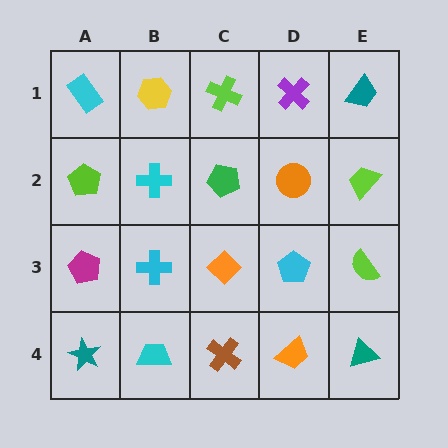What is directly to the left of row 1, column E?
A purple cross.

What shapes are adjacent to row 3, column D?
An orange circle (row 2, column D), an orange trapezoid (row 4, column D), an orange diamond (row 3, column C), a lime semicircle (row 3, column E).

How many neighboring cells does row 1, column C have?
3.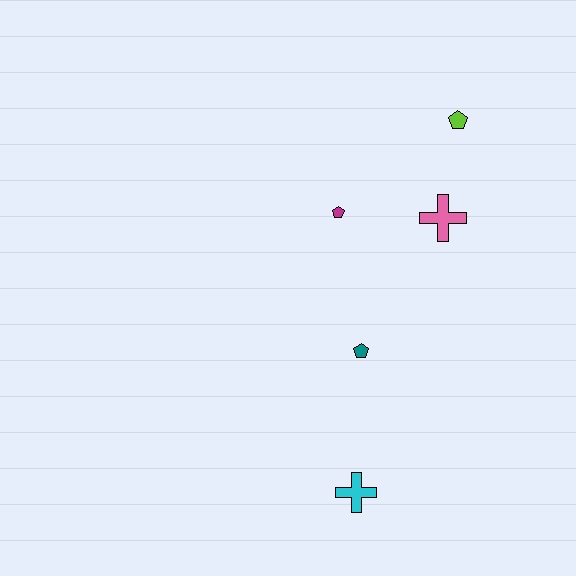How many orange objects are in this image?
There are no orange objects.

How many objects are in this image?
There are 5 objects.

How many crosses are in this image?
There are 2 crosses.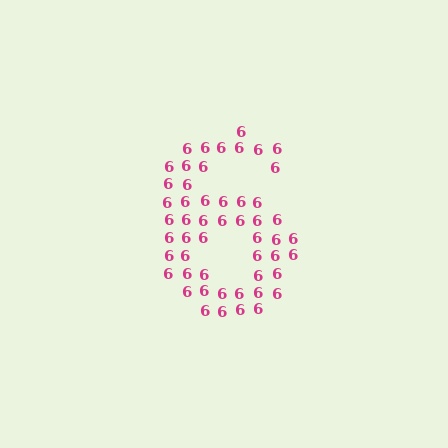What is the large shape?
The large shape is the digit 6.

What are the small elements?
The small elements are digit 6's.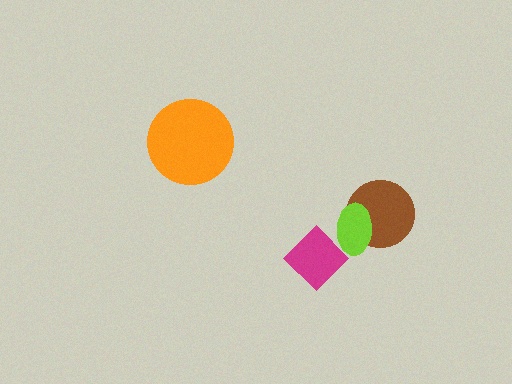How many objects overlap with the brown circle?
1 object overlaps with the brown circle.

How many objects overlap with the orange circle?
0 objects overlap with the orange circle.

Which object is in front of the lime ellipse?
The magenta diamond is in front of the lime ellipse.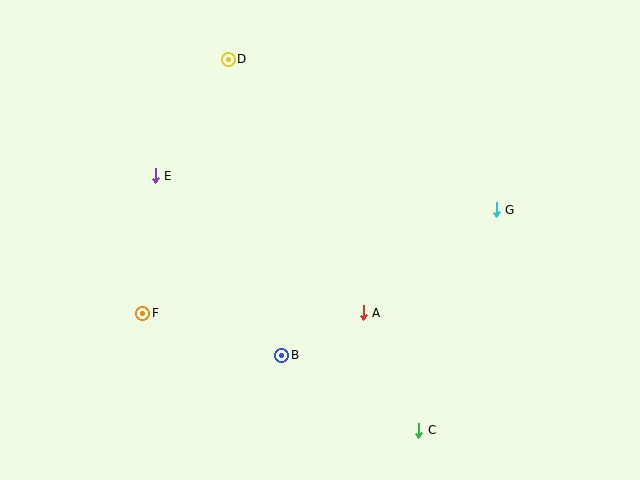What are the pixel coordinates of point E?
Point E is at (155, 176).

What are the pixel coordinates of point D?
Point D is at (228, 59).